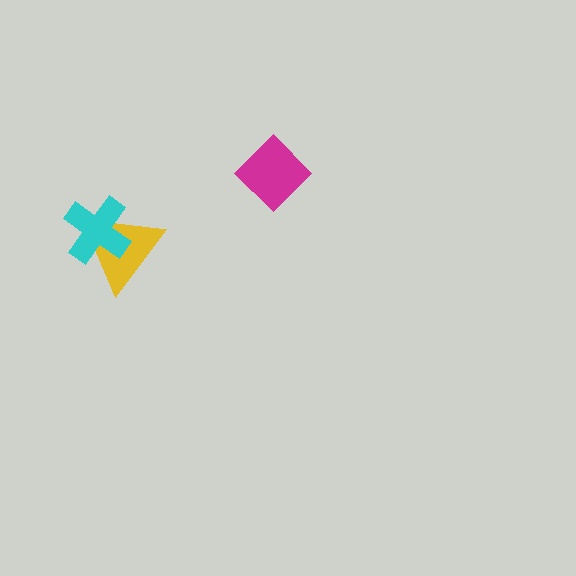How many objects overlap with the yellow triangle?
1 object overlaps with the yellow triangle.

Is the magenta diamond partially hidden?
No, no other shape covers it.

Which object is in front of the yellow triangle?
The cyan cross is in front of the yellow triangle.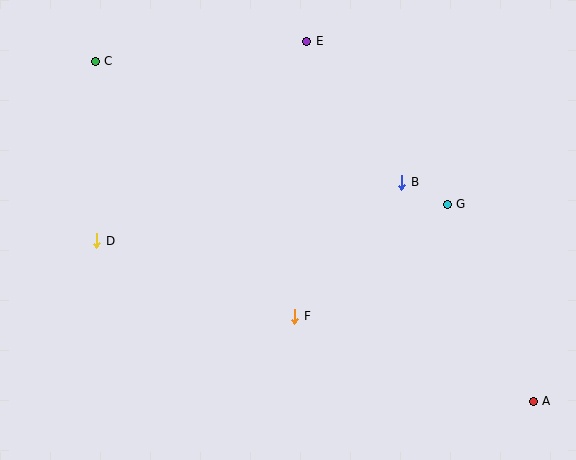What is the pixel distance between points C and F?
The distance between C and F is 324 pixels.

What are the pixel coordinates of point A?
Point A is at (533, 401).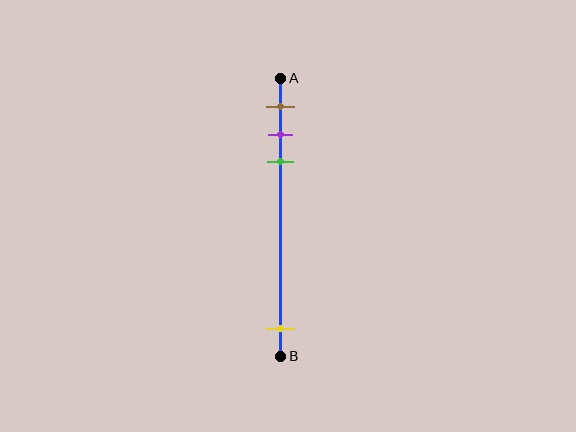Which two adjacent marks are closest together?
The purple and green marks are the closest adjacent pair.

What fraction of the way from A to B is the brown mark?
The brown mark is approximately 10% (0.1) of the way from A to B.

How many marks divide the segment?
There are 4 marks dividing the segment.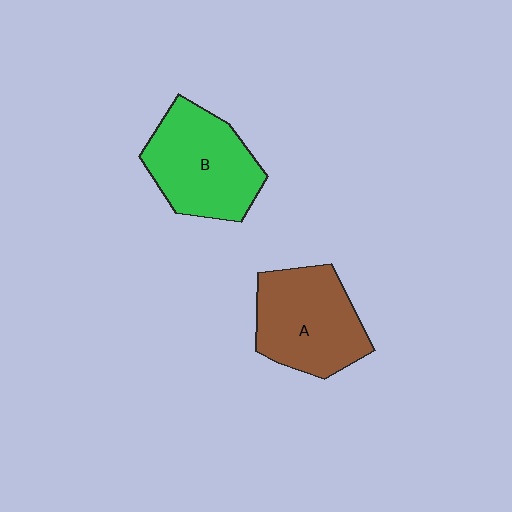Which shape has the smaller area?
Shape A (brown).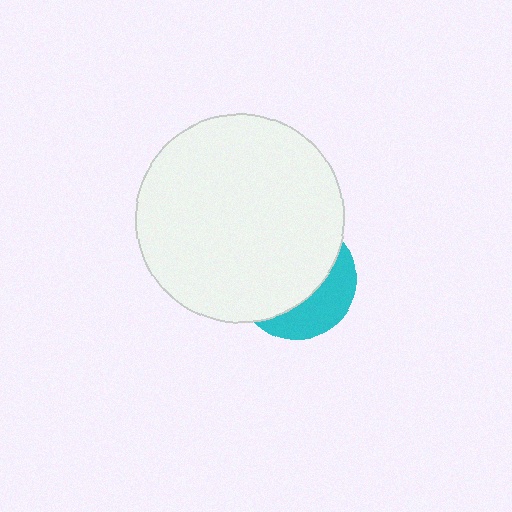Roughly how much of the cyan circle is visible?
A small part of it is visible (roughly 33%).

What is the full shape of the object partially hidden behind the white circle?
The partially hidden object is a cyan circle.